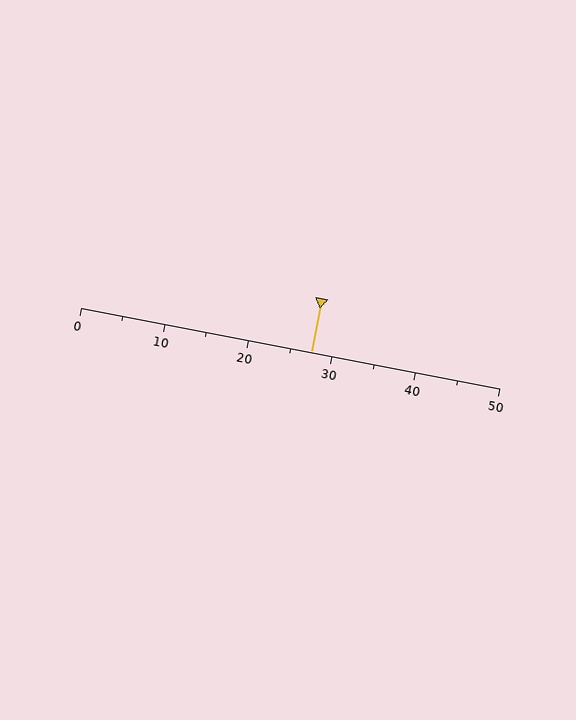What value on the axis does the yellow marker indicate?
The marker indicates approximately 27.5.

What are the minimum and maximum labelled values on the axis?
The axis runs from 0 to 50.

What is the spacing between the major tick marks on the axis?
The major ticks are spaced 10 apart.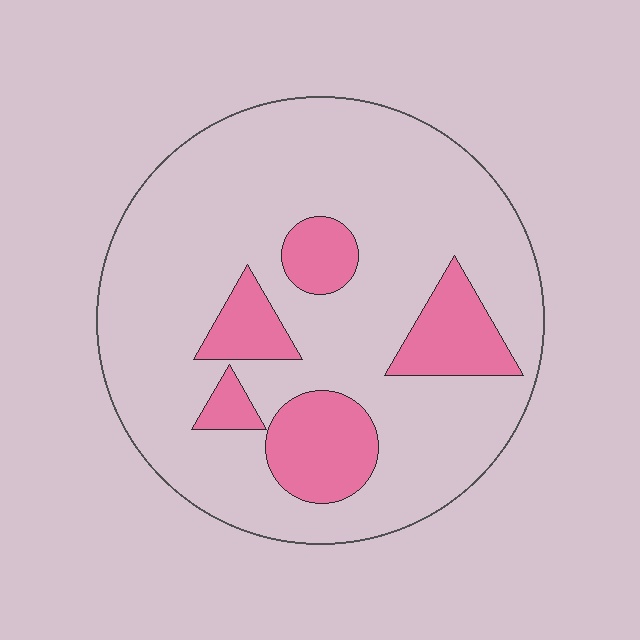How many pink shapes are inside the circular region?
5.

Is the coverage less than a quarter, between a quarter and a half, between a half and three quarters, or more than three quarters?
Less than a quarter.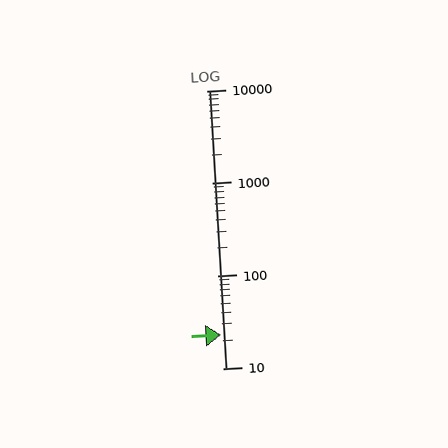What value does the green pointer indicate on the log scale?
The pointer indicates approximately 23.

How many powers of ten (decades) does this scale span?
The scale spans 3 decades, from 10 to 10000.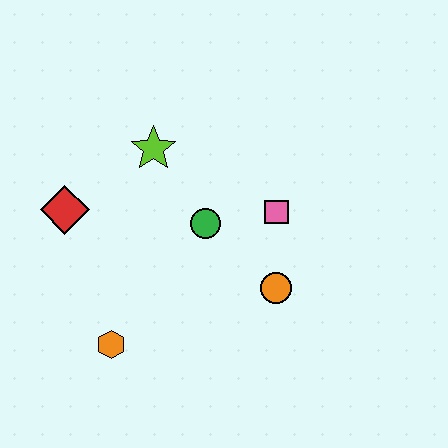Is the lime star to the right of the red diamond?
Yes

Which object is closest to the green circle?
The pink square is closest to the green circle.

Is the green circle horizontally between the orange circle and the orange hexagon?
Yes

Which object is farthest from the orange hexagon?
The pink square is farthest from the orange hexagon.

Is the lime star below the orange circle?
No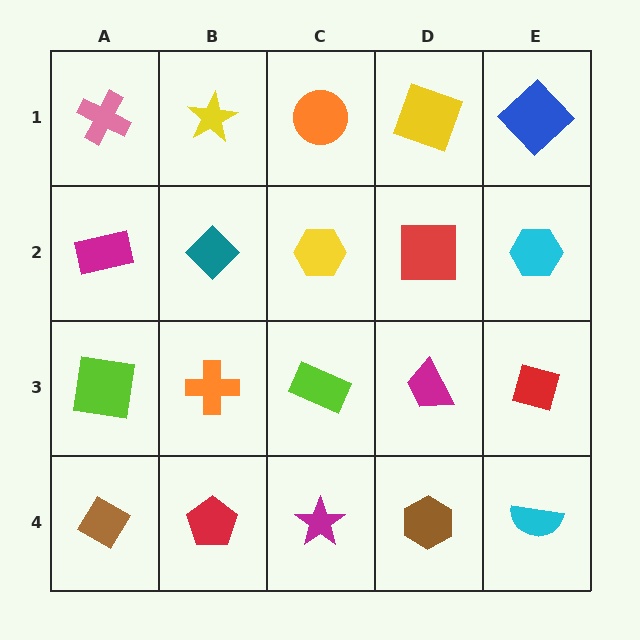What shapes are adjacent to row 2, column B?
A yellow star (row 1, column B), an orange cross (row 3, column B), a magenta rectangle (row 2, column A), a yellow hexagon (row 2, column C).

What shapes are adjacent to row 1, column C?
A yellow hexagon (row 2, column C), a yellow star (row 1, column B), a yellow square (row 1, column D).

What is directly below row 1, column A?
A magenta rectangle.